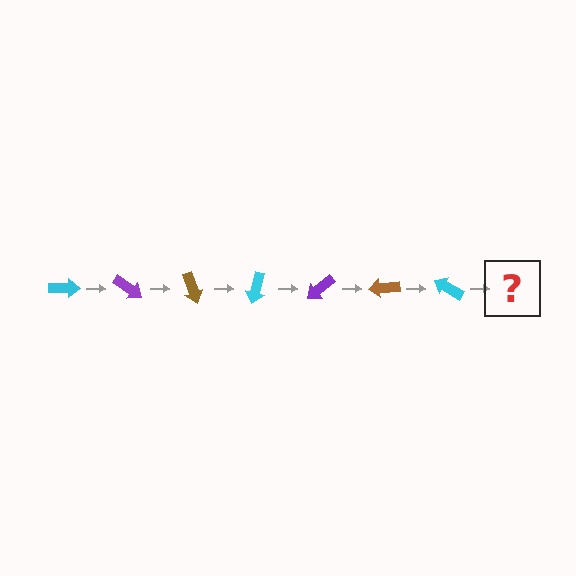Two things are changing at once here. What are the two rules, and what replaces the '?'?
The two rules are that it rotates 35 degrees each step and the color cycles through cyan, purple, and brown. The '?' should be a purple arrow, rotated 245 degrees from the start.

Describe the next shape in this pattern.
It should be a purple arrow, rotated 245 degrees from the start.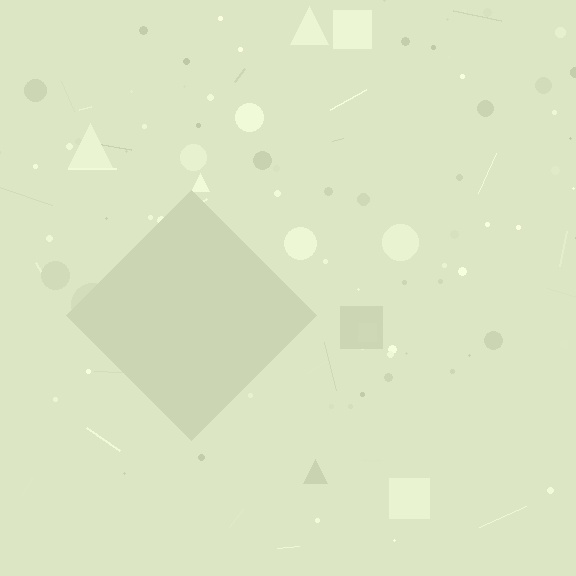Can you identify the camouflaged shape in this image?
The camouflaged shape is a diamond.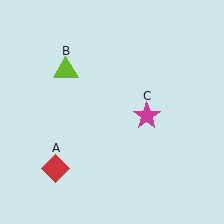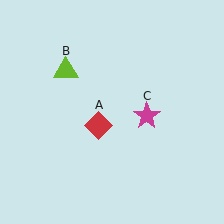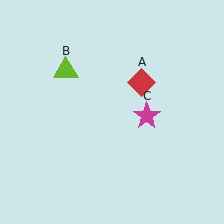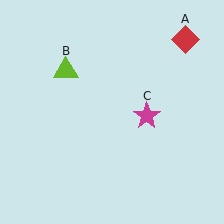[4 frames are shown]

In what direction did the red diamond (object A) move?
The red diamond (object A) moved up and to the right.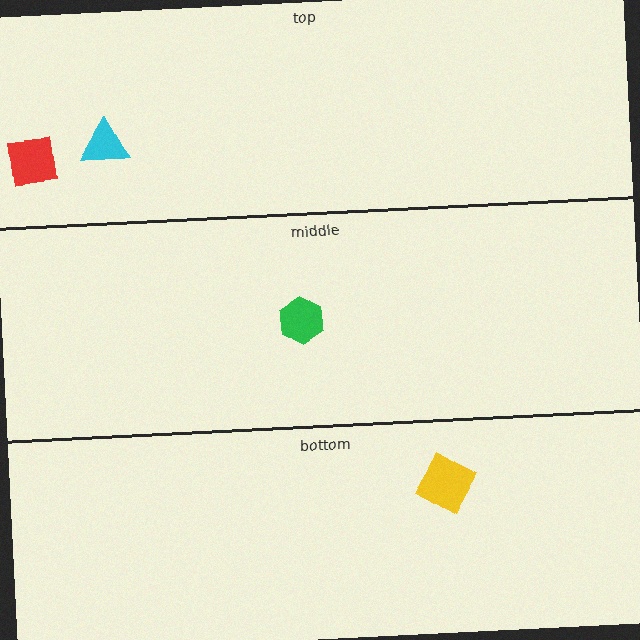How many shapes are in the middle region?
1.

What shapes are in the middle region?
The green hexagon.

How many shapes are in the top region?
2.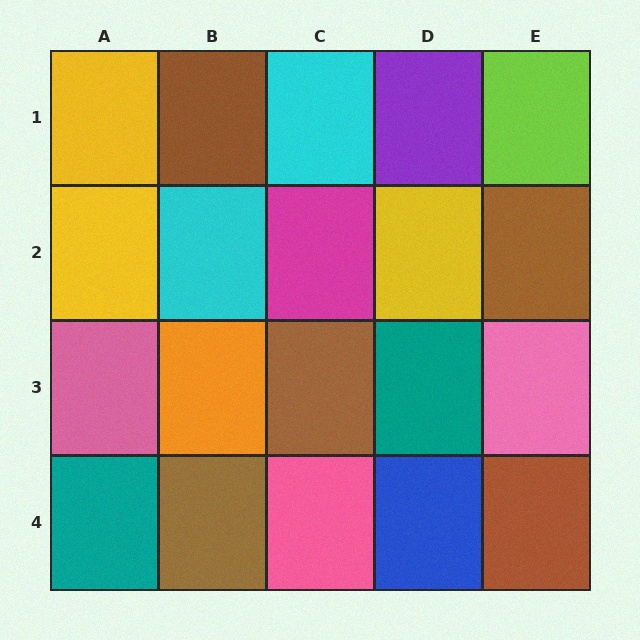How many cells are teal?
2 cells are teal.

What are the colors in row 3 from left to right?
Pink, orange, brown, teal, pink.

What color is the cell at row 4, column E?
Brown.